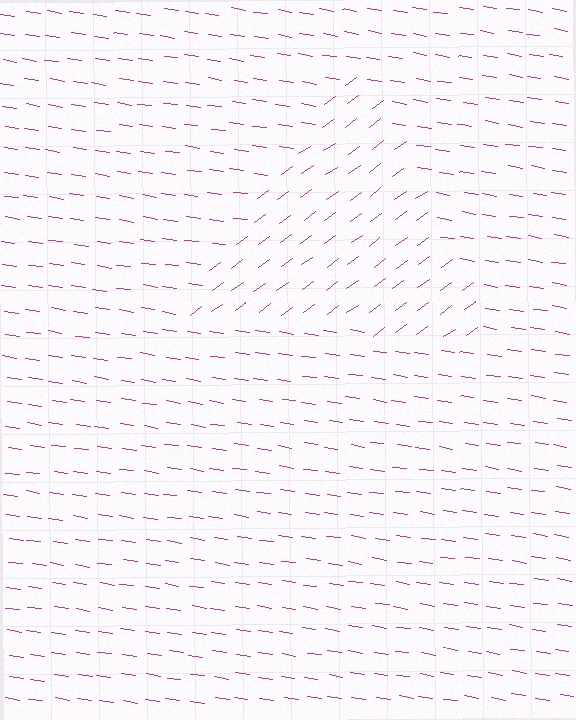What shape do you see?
I see a triangle.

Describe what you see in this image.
The image is filled with small magenta line segments. A triangle region in the image has lines oriented differently from the surrounding lines, creating a visible texture boundary.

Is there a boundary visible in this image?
Yes, there is a texture boundary formed by a change in line orientation.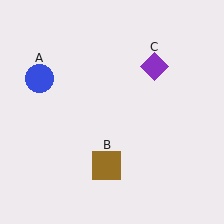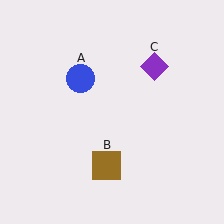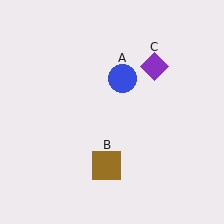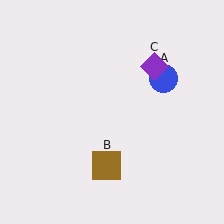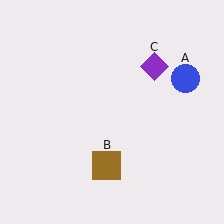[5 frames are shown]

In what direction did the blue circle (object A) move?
The blue circle (object A) moved right.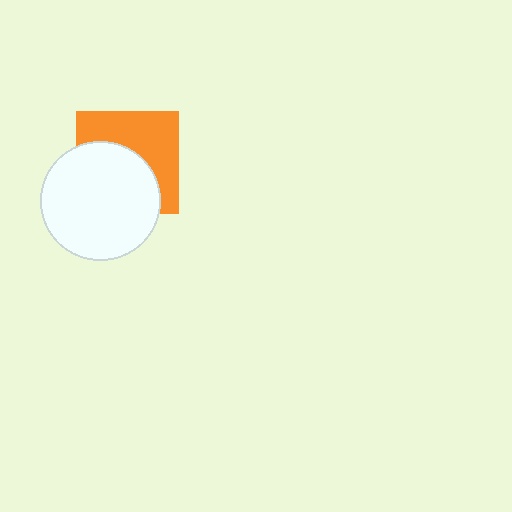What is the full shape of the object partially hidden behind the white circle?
The partially hidden object is an orange square.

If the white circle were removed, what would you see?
You would see the complete orange square.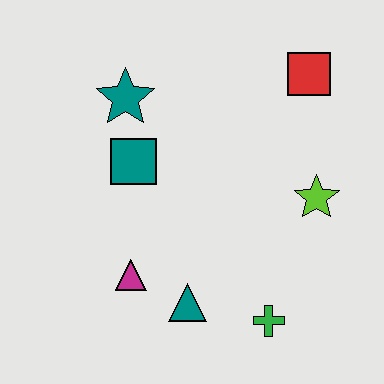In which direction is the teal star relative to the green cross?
The teal star is above the green cross.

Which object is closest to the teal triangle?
The magenta triangle is closest to the teal triangle.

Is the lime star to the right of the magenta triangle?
Yes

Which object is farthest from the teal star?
The green cross is farthest from the teal star.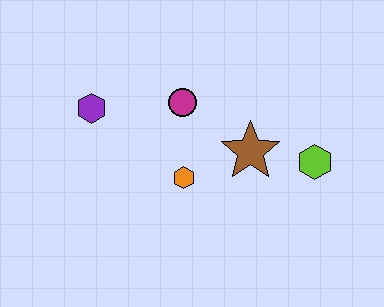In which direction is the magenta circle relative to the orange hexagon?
The magenta circle is above the orange hexagon.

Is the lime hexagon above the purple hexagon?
No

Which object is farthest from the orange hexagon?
The lime hexagon is farthest from the orange hexagon.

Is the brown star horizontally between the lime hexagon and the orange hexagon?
Yes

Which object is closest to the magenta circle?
The orange hexagon is closest to the magenta circle.